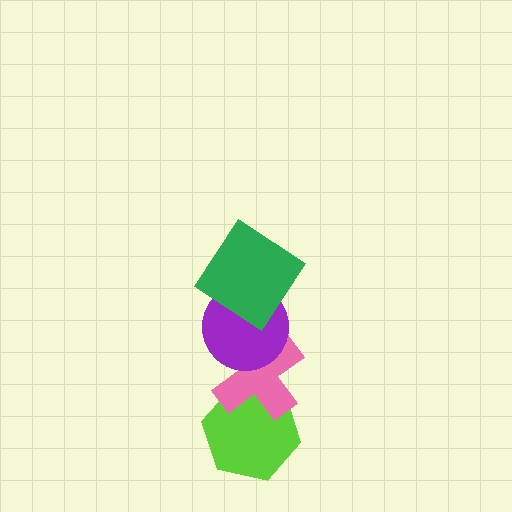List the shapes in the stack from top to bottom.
From top to bottom: the green diamond, the purple circle, the pink cross, the lime hexagon.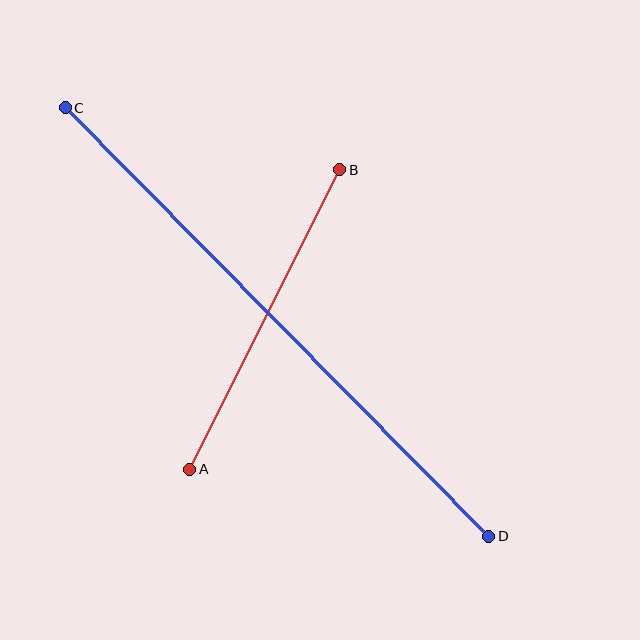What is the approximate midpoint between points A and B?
The midpoint is at approximately (265, 319) pixels.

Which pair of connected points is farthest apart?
Points C and D are farthest apart.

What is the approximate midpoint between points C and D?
The midpoint is at approximately (277, 322) pixels.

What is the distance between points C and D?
The distance is approximately 602 pixels.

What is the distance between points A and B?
The distance is approximately 335 pixels.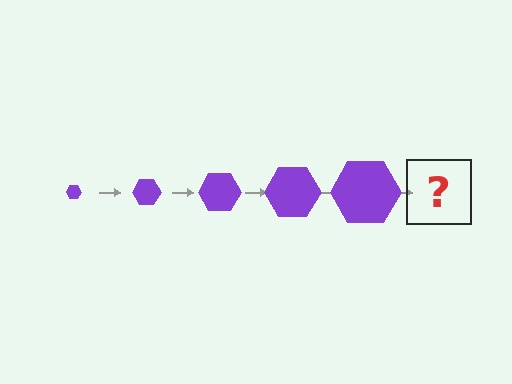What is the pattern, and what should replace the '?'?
The pattern is that the hexagon gets progressively larger each step. The '?' should be a purple hexagon, larger than the previous one.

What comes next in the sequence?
The next element should be a purple hexagon, larger than the previous one.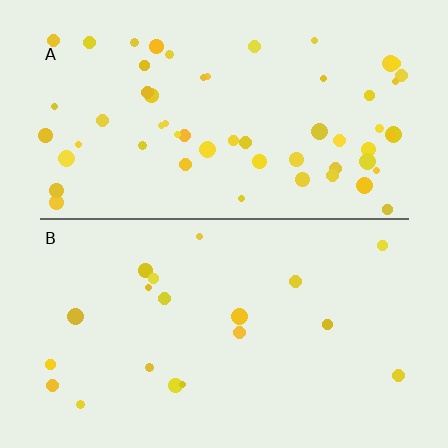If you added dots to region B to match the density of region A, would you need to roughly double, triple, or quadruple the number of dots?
Approximately triple.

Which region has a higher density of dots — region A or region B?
A (the top).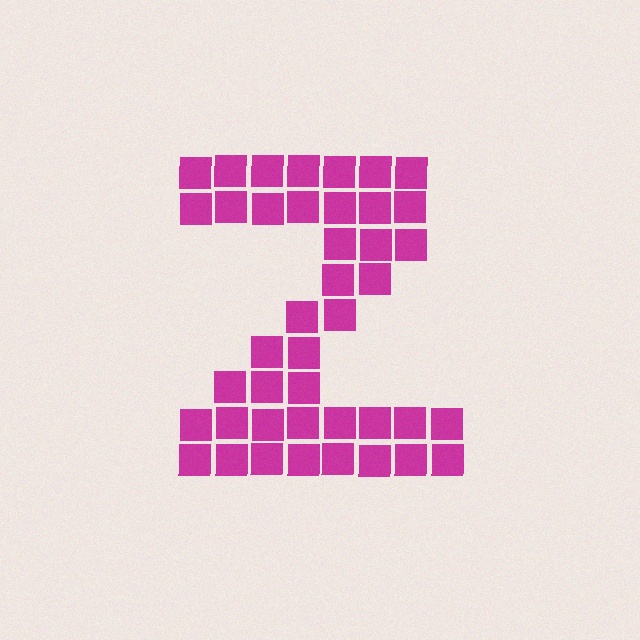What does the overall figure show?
The overall figure shows the letter Z.